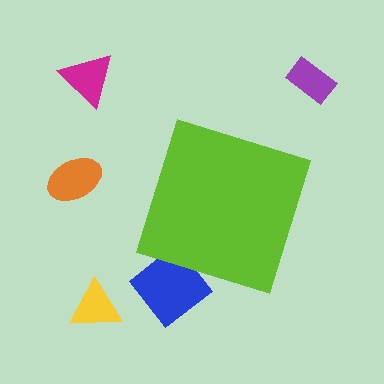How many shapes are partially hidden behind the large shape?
1 shape is partially hidden.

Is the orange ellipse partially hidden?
No, the orange ellipse is fully visible.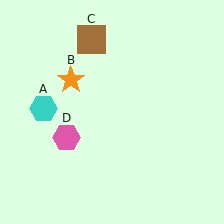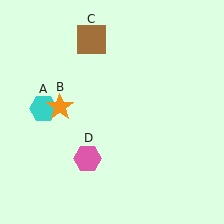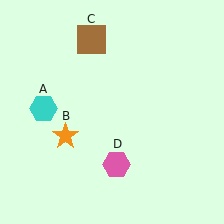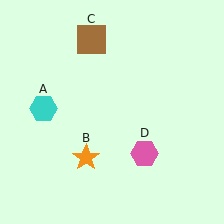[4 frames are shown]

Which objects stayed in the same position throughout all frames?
Cyan hexagon (object A) and brown square (object C) remained stationary.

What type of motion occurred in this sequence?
The orange star (object B), pink hexagon (object D) rotated counterclockwise around the center of the scene.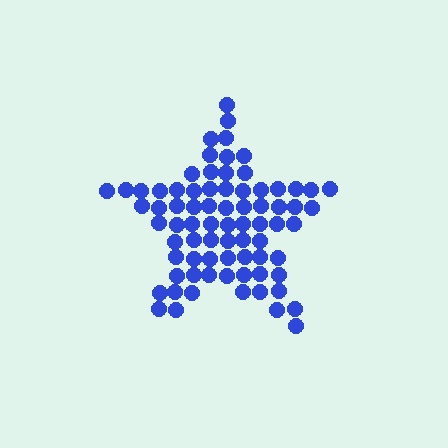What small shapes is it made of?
It is made of small circles.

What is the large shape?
The large shape is a star.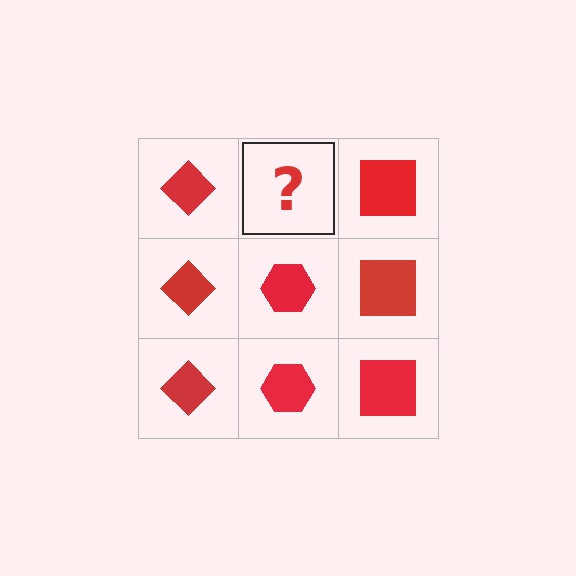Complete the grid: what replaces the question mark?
The question mark should be replaced with a red hexagon.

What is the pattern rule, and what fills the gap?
The rule is that each column has a consistent shape. The gap should be filled with a red hexagon.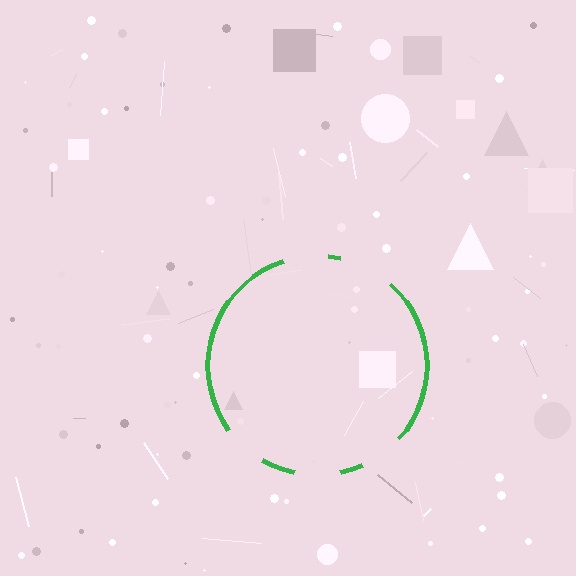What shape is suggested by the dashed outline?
The dashed outline suggests a circle.